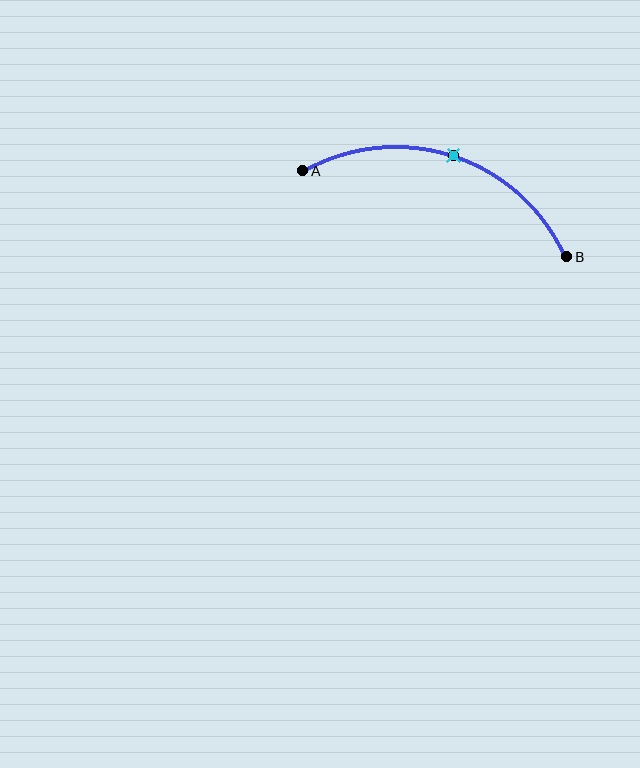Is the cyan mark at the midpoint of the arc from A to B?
Yes. The cyan mark lies on the arc at equal arc-length from both A and B — it is the arc midpoint.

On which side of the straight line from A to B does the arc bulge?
The arc bulges above the straight line connecting A and B.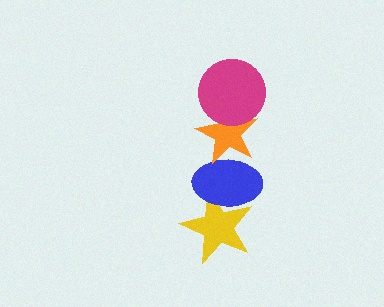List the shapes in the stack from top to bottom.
From top to bottom: the magenta circle, the orange star, the blue ellipse, the yellow star.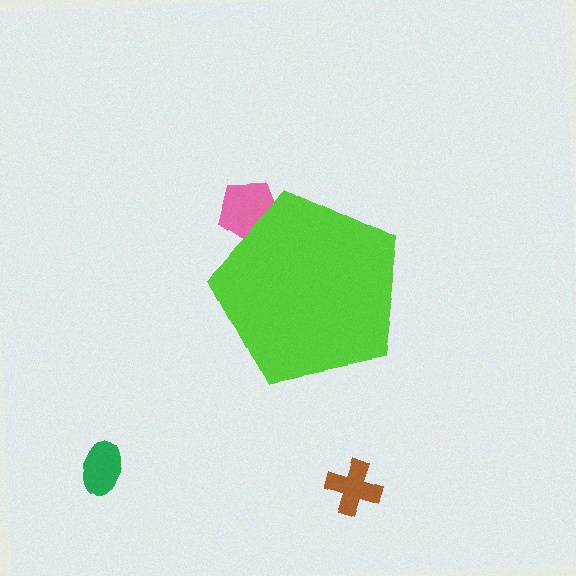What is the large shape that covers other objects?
A lime pentagon.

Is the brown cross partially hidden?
No, the brown cross is fully visible.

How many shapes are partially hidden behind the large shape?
1 shape is partially hidden.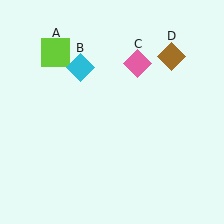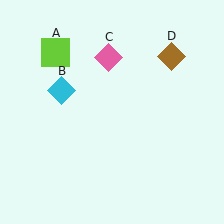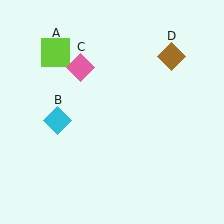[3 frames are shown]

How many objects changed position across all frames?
2 objects changed position: cyan diamond (object B), pink diamond (object C).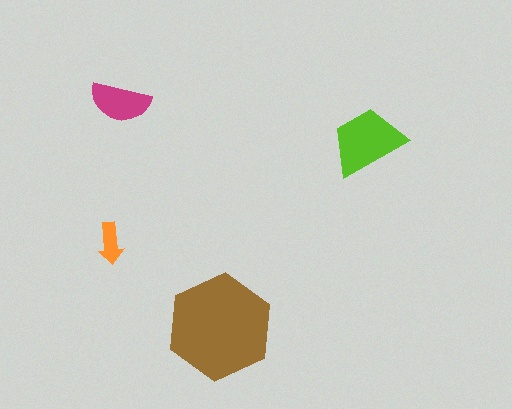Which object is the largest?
The brown hexagon.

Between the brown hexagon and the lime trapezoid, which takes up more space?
The brown hexagon.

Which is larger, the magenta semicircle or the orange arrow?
The magenta semicircle.